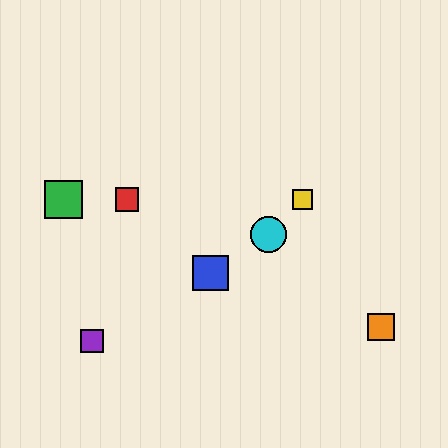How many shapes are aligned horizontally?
3 shapes (the red square, the green square, the yellow square) are aligned horizontally.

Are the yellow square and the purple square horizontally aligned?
No, the yellow square is at y≈200 and the purple square is at y≈341.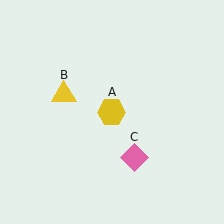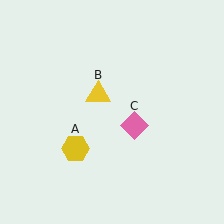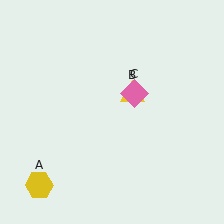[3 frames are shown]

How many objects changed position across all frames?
3 objects changed position: yellow hexagon (object A), yellow triangle (object B), pink diamond (object C).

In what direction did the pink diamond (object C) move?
The pink diamond (object C) moved up.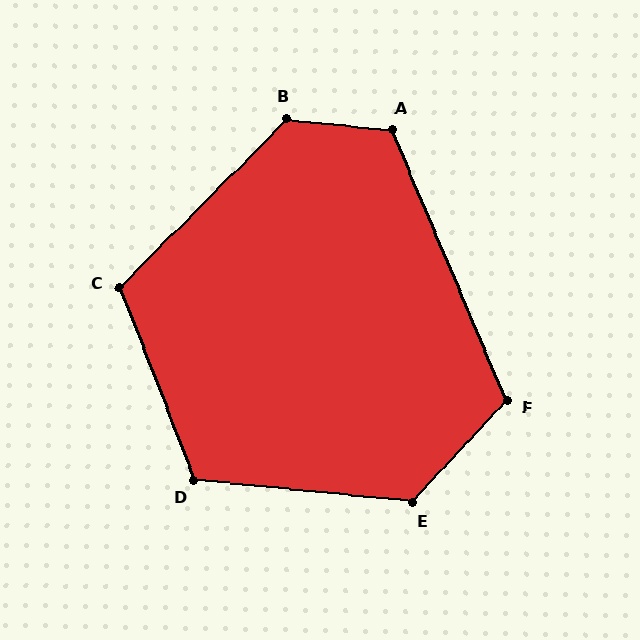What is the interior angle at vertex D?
Approximately 117 degrees (obtuse).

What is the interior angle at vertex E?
Approximately 128 degrees (obtuse).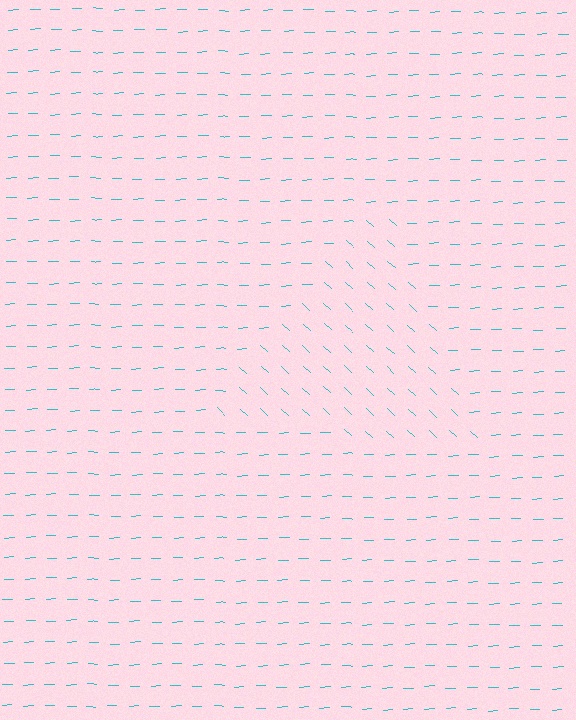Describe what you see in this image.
The image is filled with small cyan line segments. A triangle region in the image has lines oriented differently from the surrounding lines, creating a visible texture boundary.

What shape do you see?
I see a triangle.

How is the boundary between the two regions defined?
The boundary is defined purely by a change in line orientation (approximately 45 degrees difference). All lines are the same color and thickness.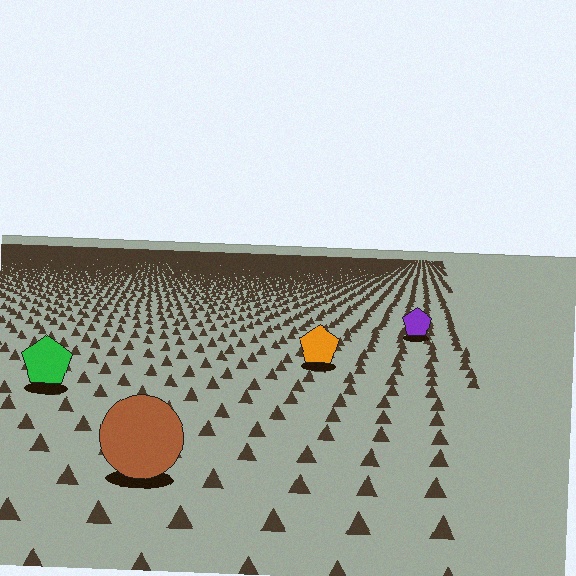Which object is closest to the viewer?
The brown circle is closest. The texture marks near it are larger and more spread out.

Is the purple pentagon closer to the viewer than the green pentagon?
No. The green pentagon is closer — you can tell from the texture gradient: the ground texture is coarser near it.